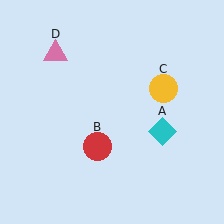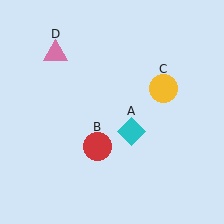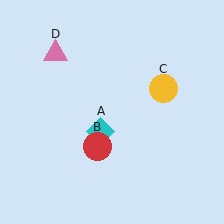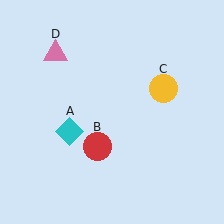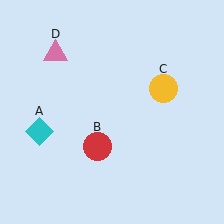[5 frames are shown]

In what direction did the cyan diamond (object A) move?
The cyan diamond (object A) moved left.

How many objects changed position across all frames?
1 object changed position: cyan diamond (object A).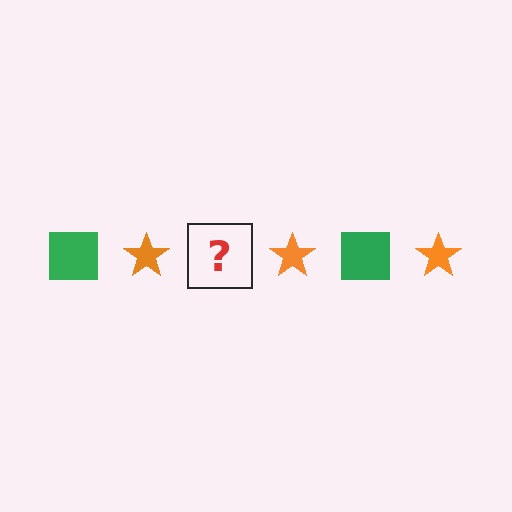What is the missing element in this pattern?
The missing element is a green square.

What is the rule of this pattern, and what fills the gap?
The rule is that the pattern alternates between green square and orange star. The gap should be filled with a green square.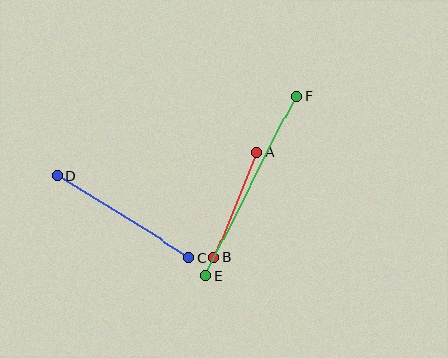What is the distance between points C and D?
The distance is approximately 155 pixels.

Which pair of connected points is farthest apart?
Points E and F are farthest apart.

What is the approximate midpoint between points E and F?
The midpoint is at approximately (251, 186) pixels.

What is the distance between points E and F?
The distance is approximately 202 pixels.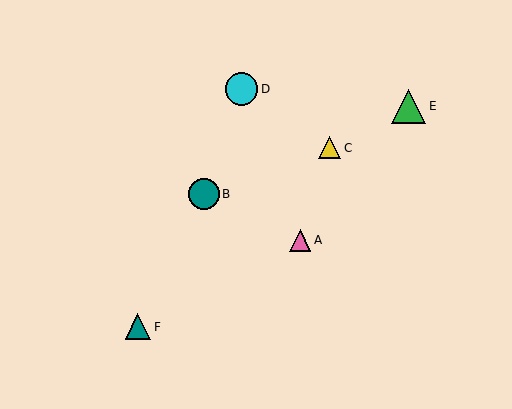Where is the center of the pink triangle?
The center of the pink triangle is at (300, 240).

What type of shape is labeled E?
Shape E is a green triangle.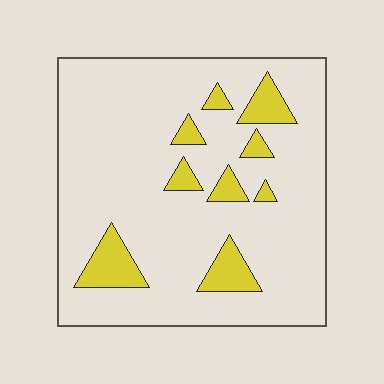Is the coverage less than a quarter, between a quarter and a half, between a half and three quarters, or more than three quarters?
Less than a quarter.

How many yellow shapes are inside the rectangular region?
9.